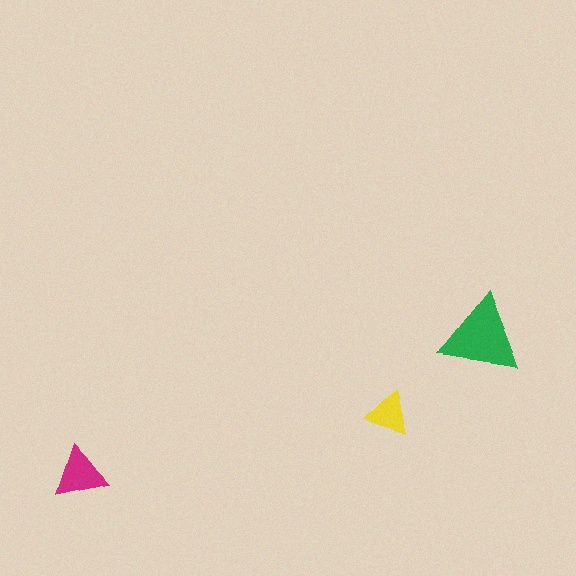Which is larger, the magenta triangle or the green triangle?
The green one.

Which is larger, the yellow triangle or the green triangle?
The green one.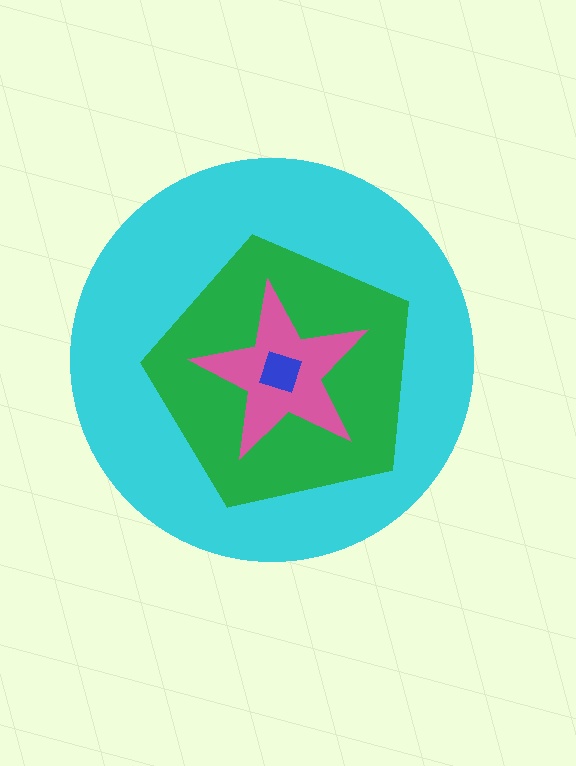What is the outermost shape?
The cyan circle.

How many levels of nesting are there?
4.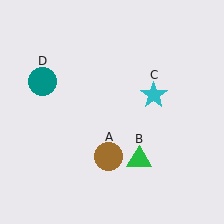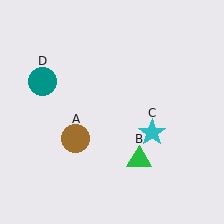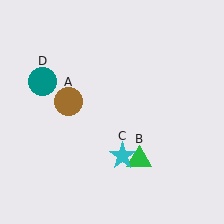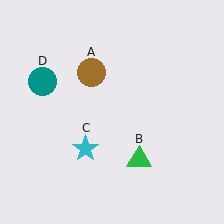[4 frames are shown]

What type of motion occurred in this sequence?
The brown circle (object A), cyan star (object C) rotated clockwise around the center of the scene.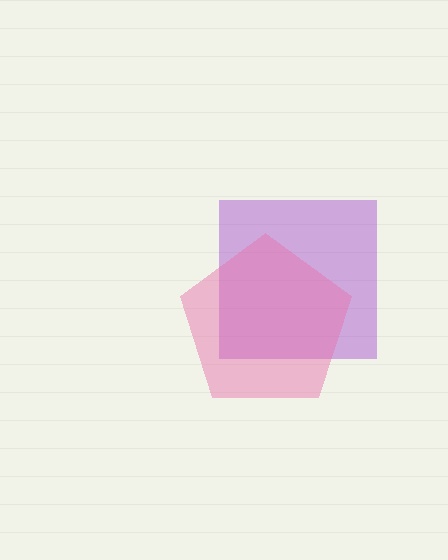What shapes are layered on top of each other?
The layered shapes are: a purple square, a pink pentagon.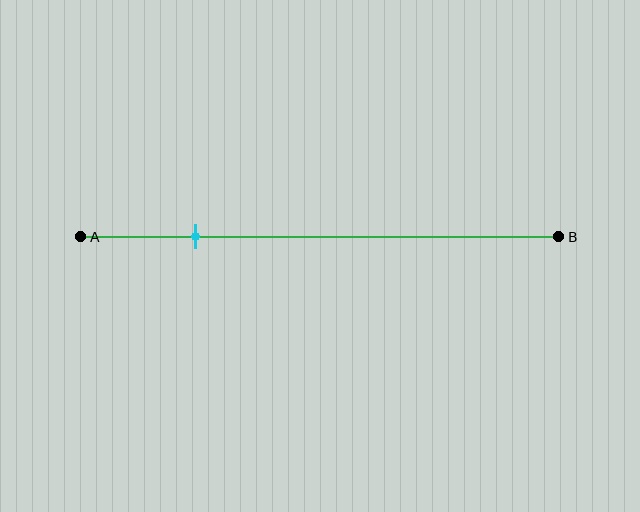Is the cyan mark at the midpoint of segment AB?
No, the mark is at about 25% from A, not at the 50% midpoint.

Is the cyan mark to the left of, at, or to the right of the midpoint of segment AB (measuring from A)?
The cyan mark is to the left of the midpoint of segment AB.